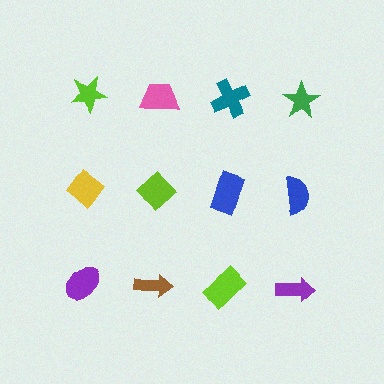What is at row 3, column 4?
A purple arrow.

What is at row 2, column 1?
A yellow diamond.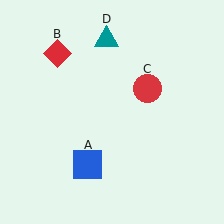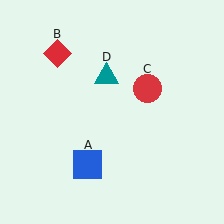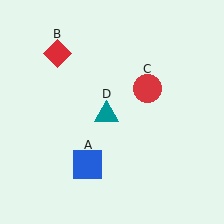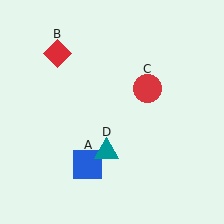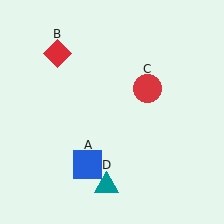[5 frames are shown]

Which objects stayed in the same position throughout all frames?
Blue square (object A) and red diamond (object B) and red circle (object C) remained stationary.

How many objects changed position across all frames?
1 object changed position: teal triangle (object D).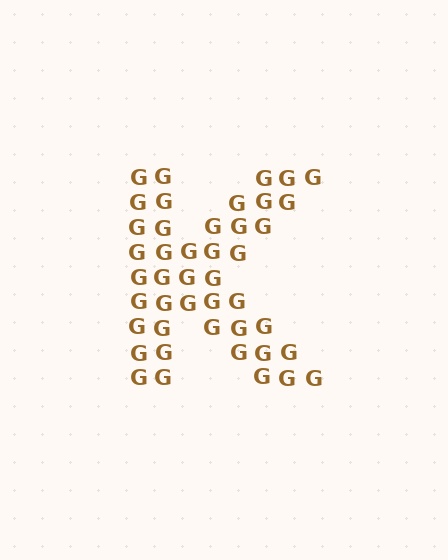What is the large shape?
The large shape is the letter K.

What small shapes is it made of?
It is made of small letter G's.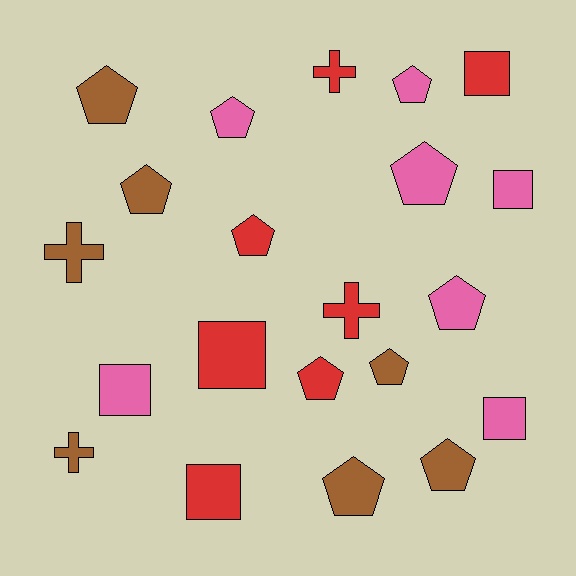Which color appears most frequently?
Pink, with 7 objects.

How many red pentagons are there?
There are 2 red pentagons.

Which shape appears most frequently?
Pentagon, with 11 objects.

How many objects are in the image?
There are 21 objects.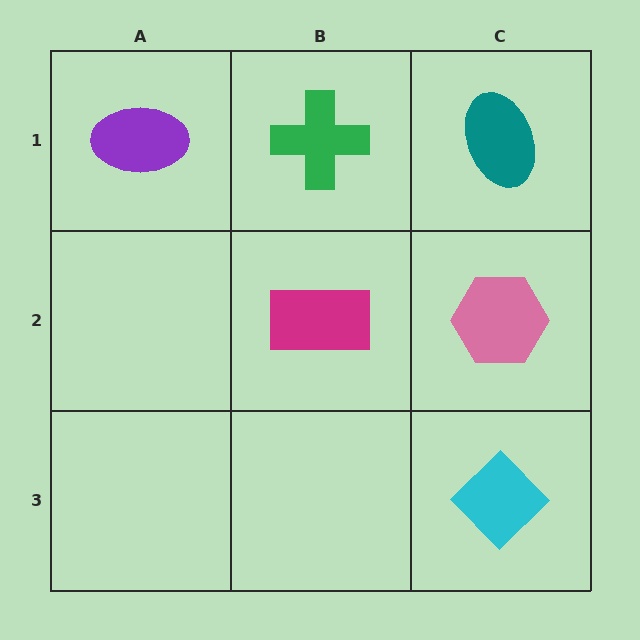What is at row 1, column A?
A purple ellipse.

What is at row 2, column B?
A magenta rectangle.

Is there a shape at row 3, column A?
No, that cell is empty.